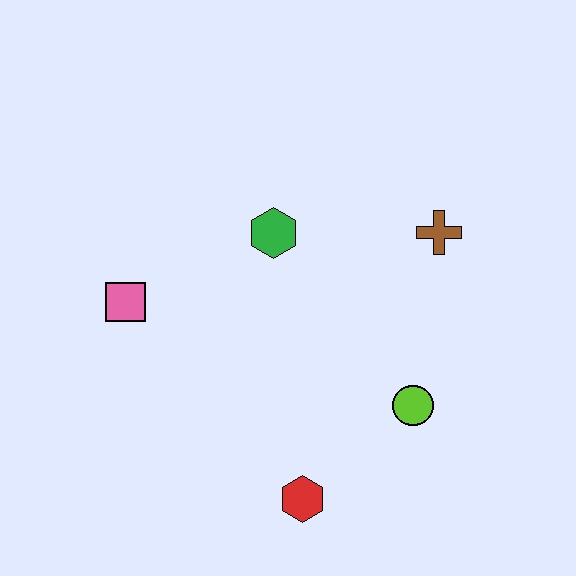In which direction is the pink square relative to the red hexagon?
The pink square is above the red hexagon.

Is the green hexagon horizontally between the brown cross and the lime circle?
No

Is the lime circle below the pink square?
Yes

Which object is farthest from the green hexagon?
The red hexagon is farthest from the green hexagon.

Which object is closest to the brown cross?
The green hexagon is closest to the brown cross.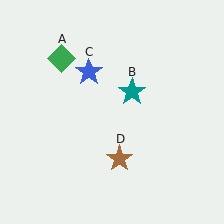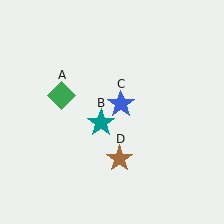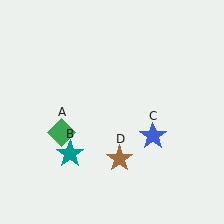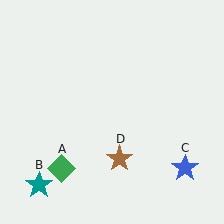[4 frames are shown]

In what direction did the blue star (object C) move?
The blue star (object C) moved down and to the right.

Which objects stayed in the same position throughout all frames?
Brown star (object D) remained stationary.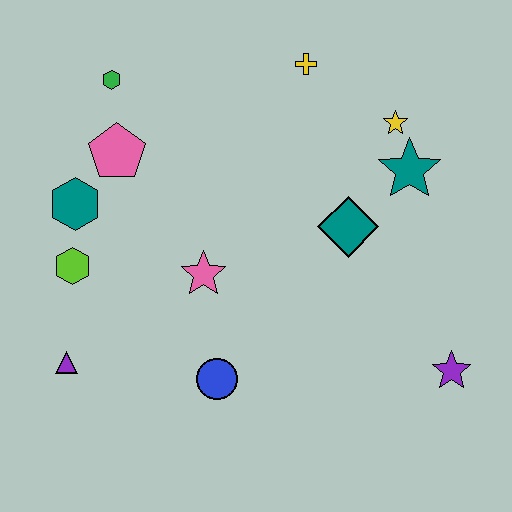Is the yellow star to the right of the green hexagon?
Yes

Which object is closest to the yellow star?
The teal star is closest to the yellow star.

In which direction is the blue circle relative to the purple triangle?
The blue circle is to the right of the purple triangle.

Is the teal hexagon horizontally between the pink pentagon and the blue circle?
No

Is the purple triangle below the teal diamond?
Yes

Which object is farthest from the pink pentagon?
The purple star is farthest from the pink pentagon.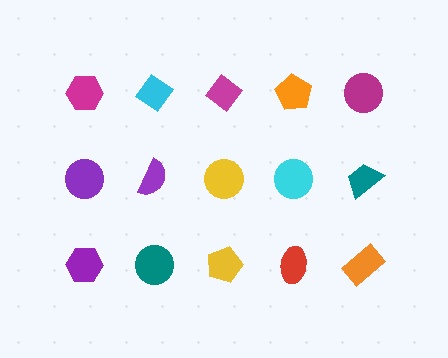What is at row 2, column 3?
A yellow circle.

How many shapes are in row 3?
5 shapes.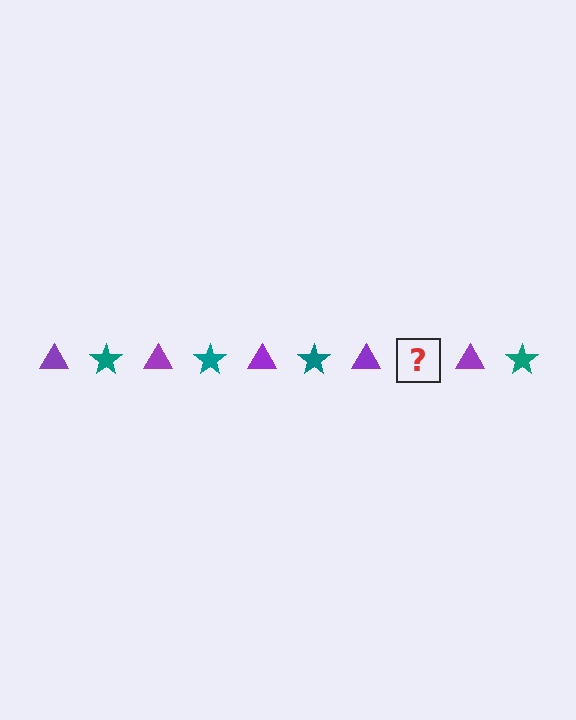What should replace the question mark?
The question mark should be replaced with a teal star.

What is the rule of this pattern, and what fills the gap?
The rule is that the pattern alternates between purple triangle and teal star. The gap should be filled with a teal star.